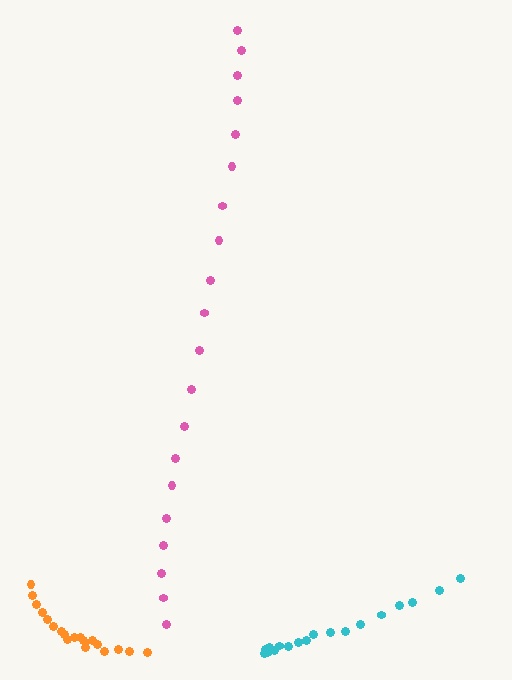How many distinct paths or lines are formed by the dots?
There are 3 distinct paths.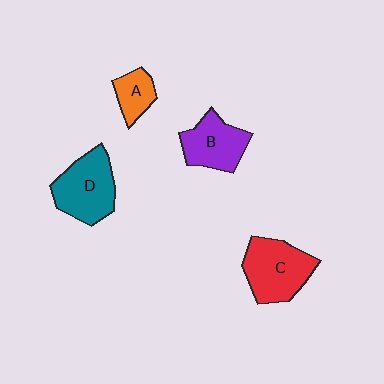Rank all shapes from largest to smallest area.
From largest to smallest: C (red), D (teal), B (purple), A (orange).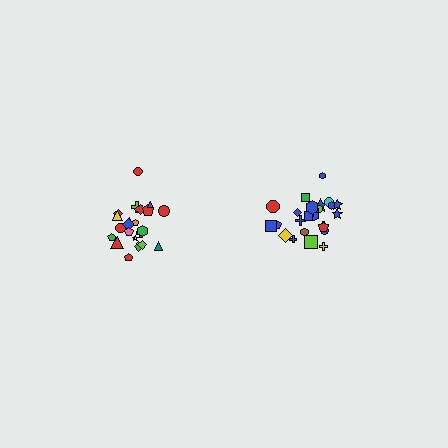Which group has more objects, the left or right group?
The right group.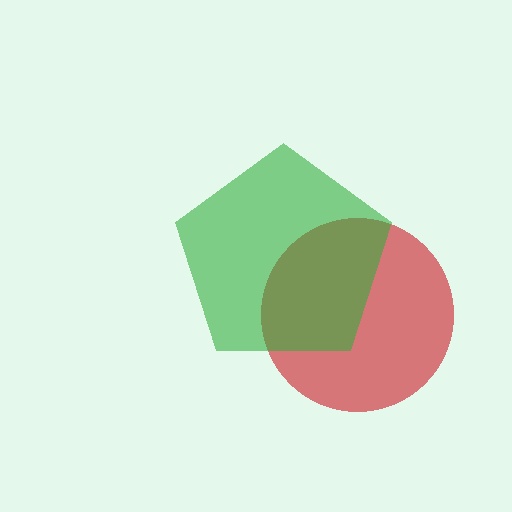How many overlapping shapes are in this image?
There are 2 overlapping shapes in the image.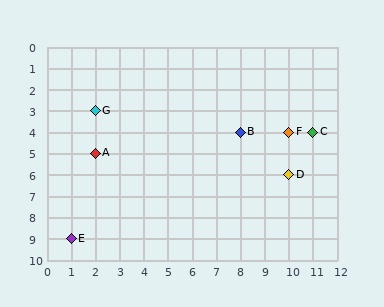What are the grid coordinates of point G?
Point G is at grid coordinates (2, 3).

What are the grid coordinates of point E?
Point E is at grid coordinates (1, 9).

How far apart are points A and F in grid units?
Points A and F are 8 columns and 1 row apart (about 8.1 grid units diagonally).